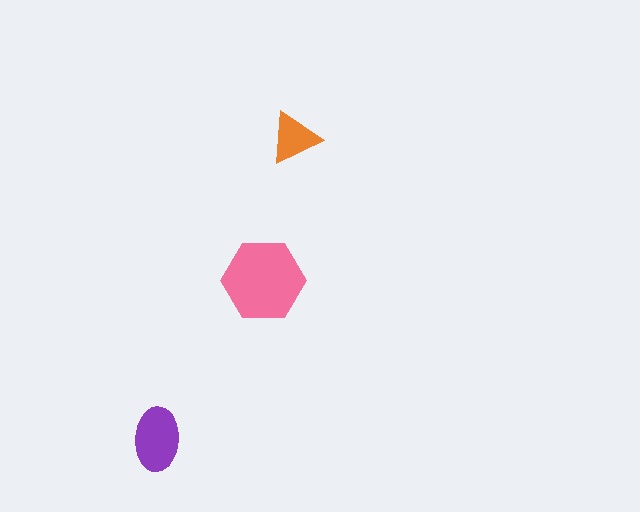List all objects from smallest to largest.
The orange triangle, the purple ellipse, the pink hexagon.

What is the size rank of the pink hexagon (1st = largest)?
1st.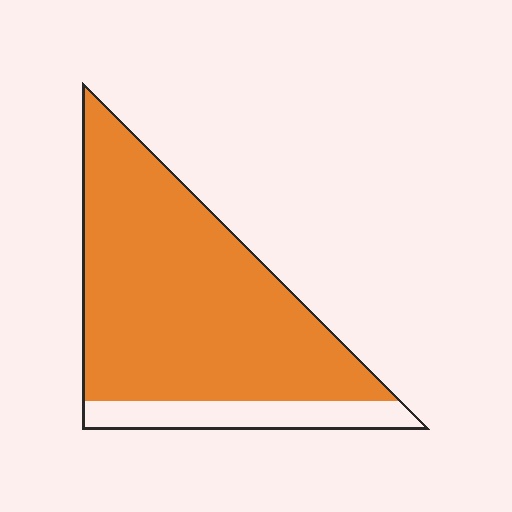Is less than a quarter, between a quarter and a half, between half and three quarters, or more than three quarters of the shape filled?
More than three quarters.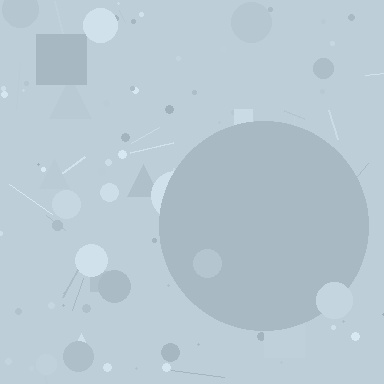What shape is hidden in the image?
A circle is hidden in the image.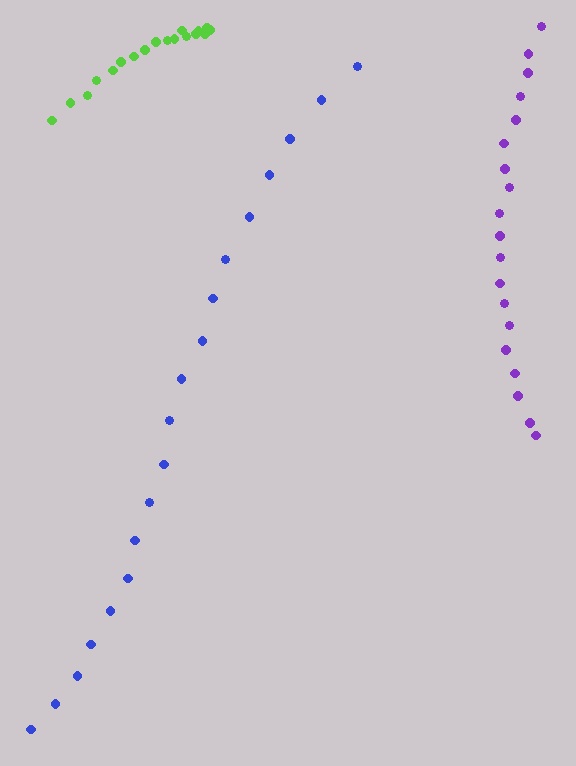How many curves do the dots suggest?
There are 3 distinct paths.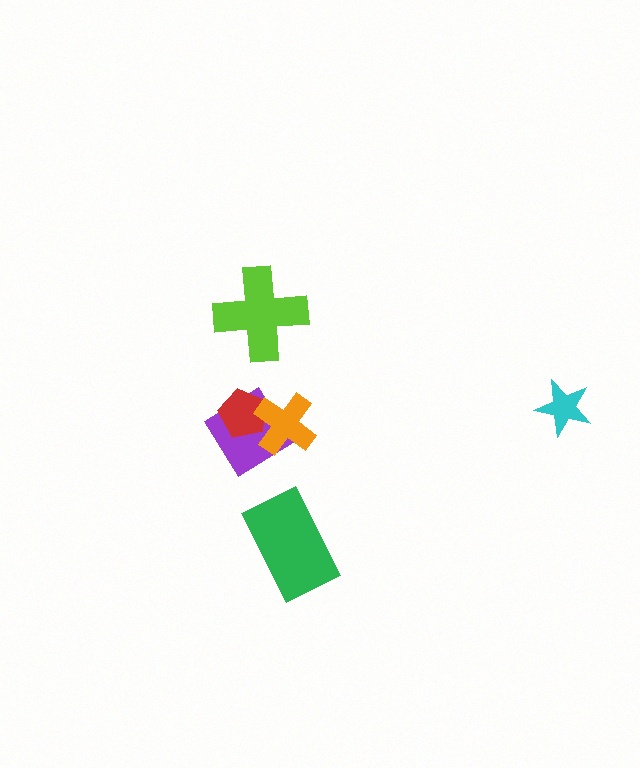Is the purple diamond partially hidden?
Yes, it is partially covered by another shape.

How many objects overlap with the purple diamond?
2 objects overlap with the purple diamond.